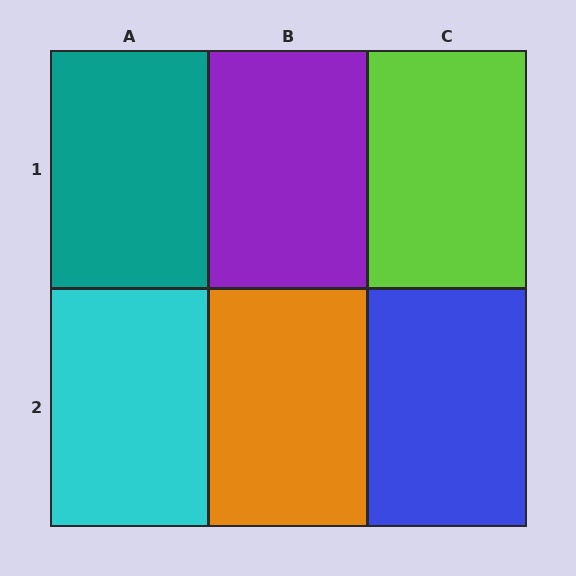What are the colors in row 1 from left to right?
Teal, purple, lime.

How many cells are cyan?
1 cell is cyan.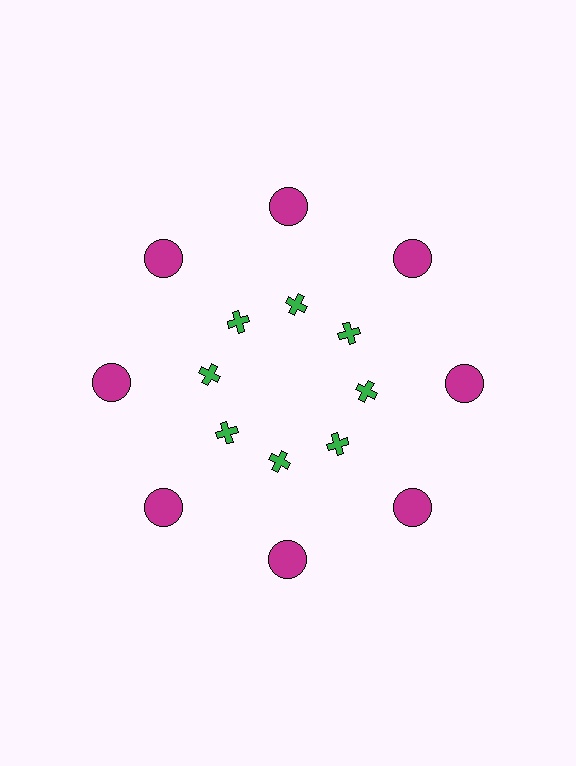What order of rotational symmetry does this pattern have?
This pattern has 8-fold rotational symmetry.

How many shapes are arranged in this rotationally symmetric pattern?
There are 16 shapes, arranged in 8 groups of 2.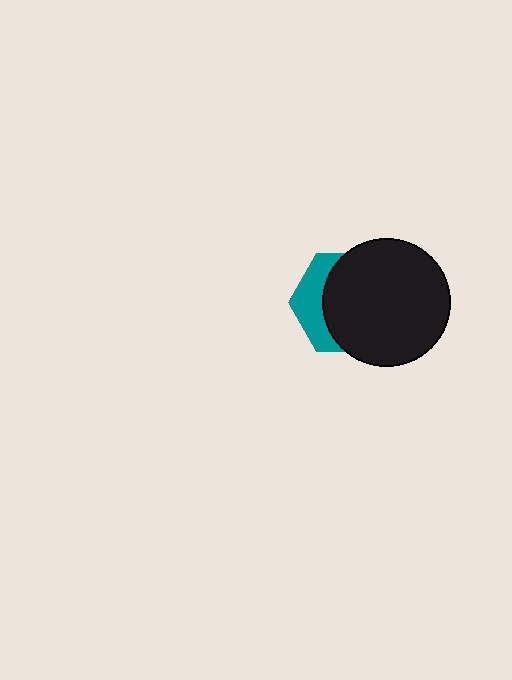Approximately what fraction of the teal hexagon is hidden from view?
Roughly 68% of the teal hexagon is hidden behind the black circle.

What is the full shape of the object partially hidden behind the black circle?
The partially hidden object is a teal hexagon.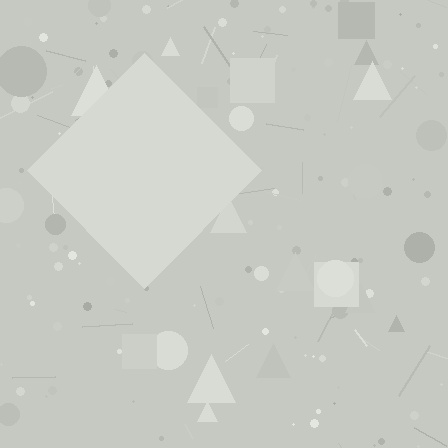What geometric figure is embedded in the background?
A diamond is embedded in the background.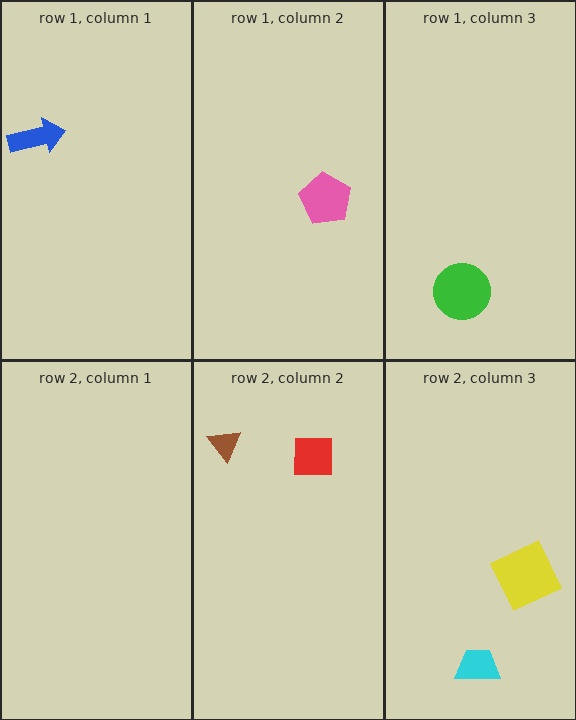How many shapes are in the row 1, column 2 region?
1.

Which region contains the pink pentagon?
The row 1, column 2 region.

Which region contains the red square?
The row 2, column 2 region.